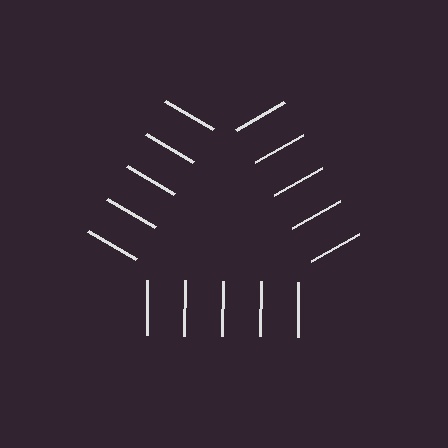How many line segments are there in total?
15 — 5 along each of the 3 edges.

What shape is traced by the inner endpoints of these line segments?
An illusory triangle — the line segments terminate on its edges but no continuous stroke is drawn.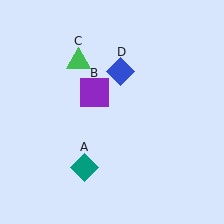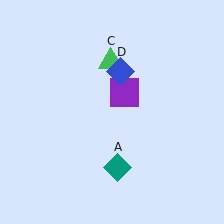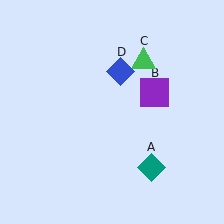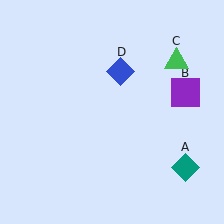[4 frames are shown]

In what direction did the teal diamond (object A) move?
The teal diamond (object A) moved right.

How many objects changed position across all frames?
3 objects changed position: teal diamond (object A), purple square (object B), green triangle (object C).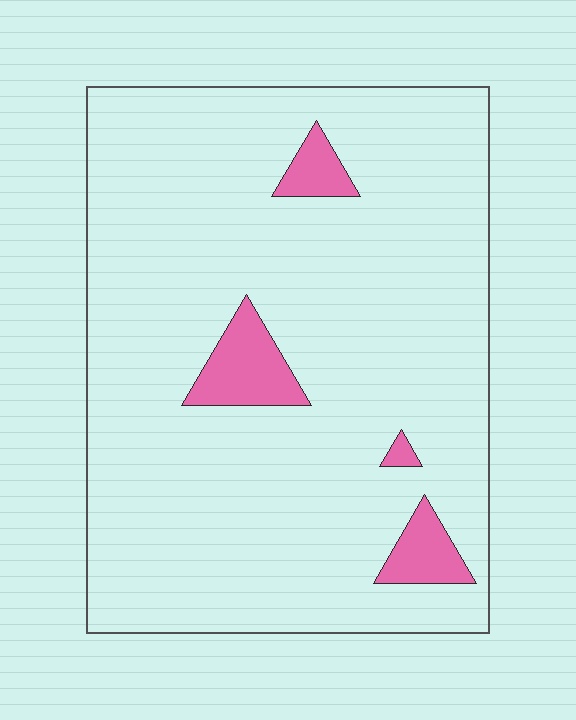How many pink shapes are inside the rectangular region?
4.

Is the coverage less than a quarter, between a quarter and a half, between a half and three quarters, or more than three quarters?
Less than a quarter.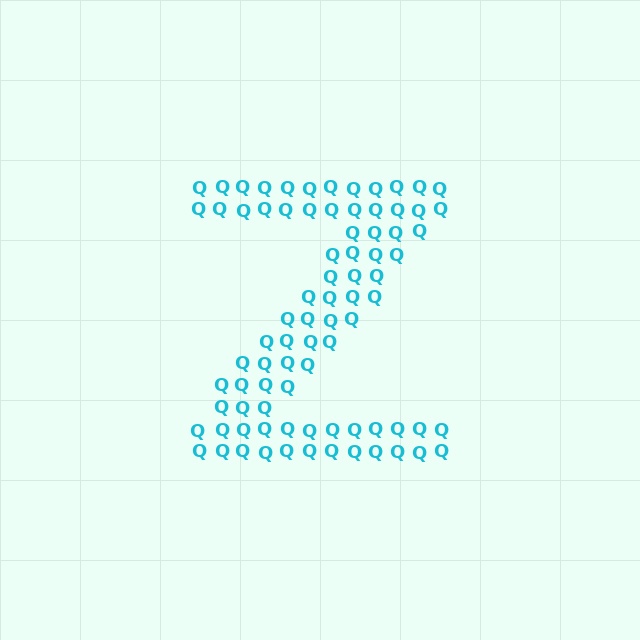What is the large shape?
The large shape is the letter Z.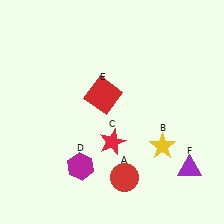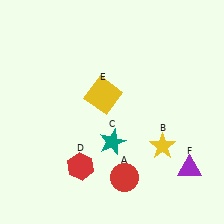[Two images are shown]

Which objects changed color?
C changed from red to teal. D changed from magenta to red. E changed from red to yellow.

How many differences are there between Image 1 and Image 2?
There are 3 differences between the two images.